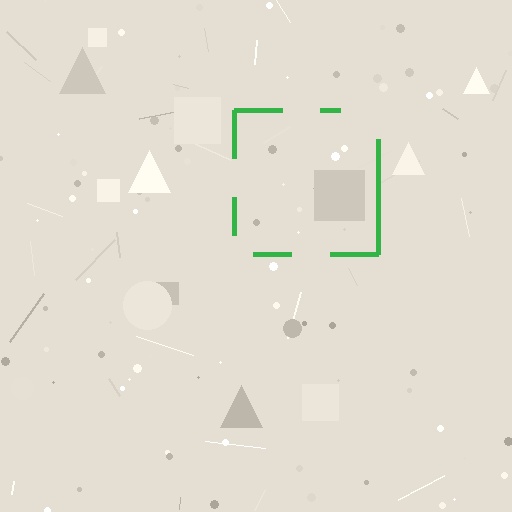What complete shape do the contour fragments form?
The contour fragments form a square.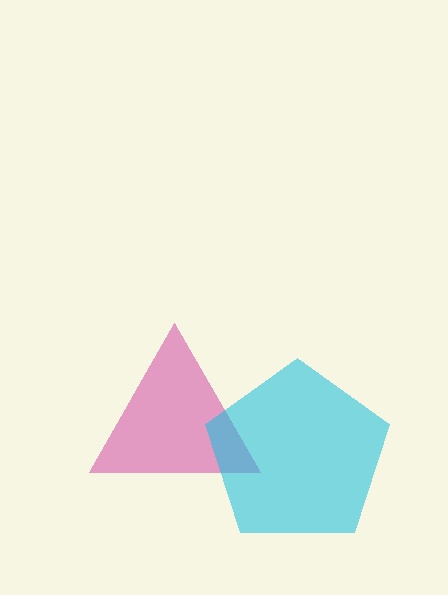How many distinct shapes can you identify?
There are 2 distinct shapes: a magenta triangle, a cyan pentagon.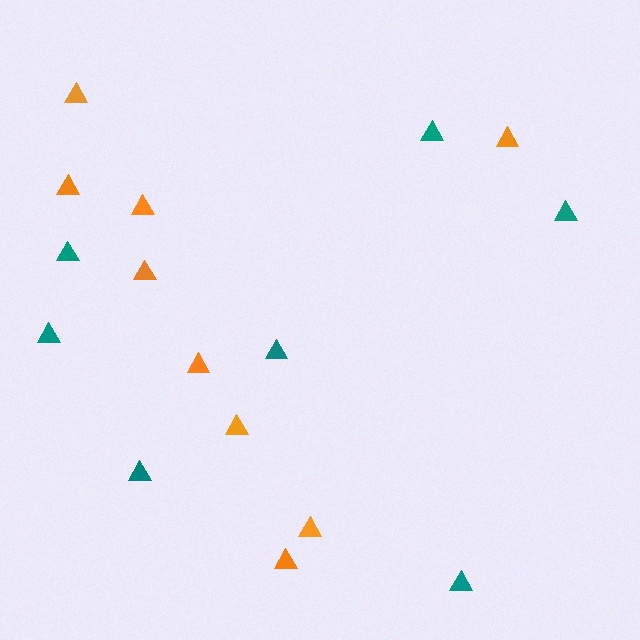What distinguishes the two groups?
There are 2 groups: one group of orange triangles (9) and one group of teal triangles (7).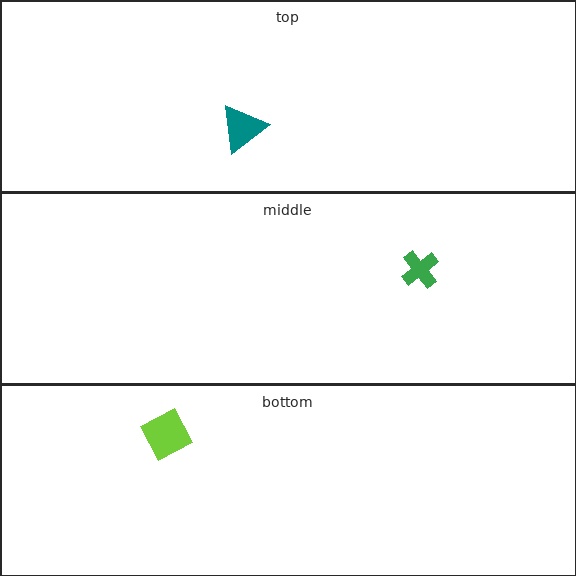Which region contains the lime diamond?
The bottom region.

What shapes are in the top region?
The teal triangle.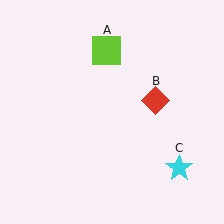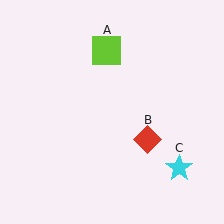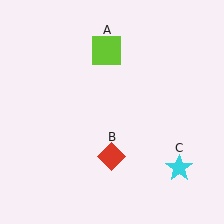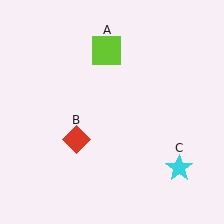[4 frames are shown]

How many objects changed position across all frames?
1 object changed position: red diamond (object B).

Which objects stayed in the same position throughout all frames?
Lime square (object A) and cyan star (object C) remained stationary.